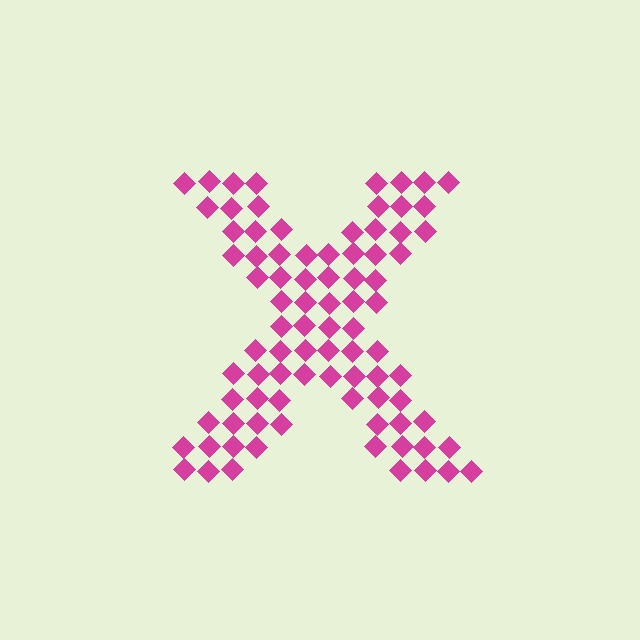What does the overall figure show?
The overall figure shows the letter X.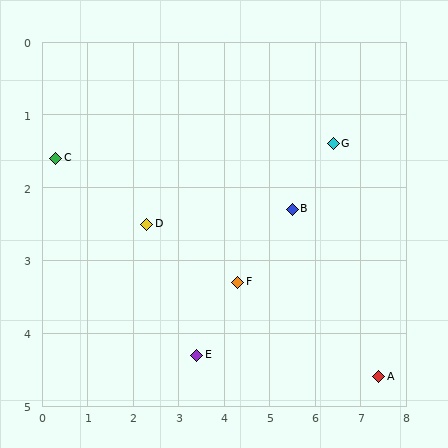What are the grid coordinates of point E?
Point E is at approximately (3.4, 4.3).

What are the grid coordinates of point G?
Point G is at approximately (6.4, 1.4).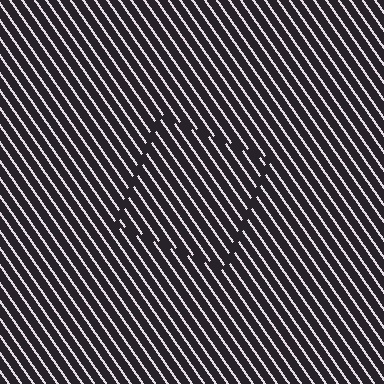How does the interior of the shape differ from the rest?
The interior of the shape contains the same grating, shifted by half a period — the contour is defined by the phase discontinuity where line-ends from the inner and outer gratings abut.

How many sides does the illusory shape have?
4 sides — the line-ends trace a square.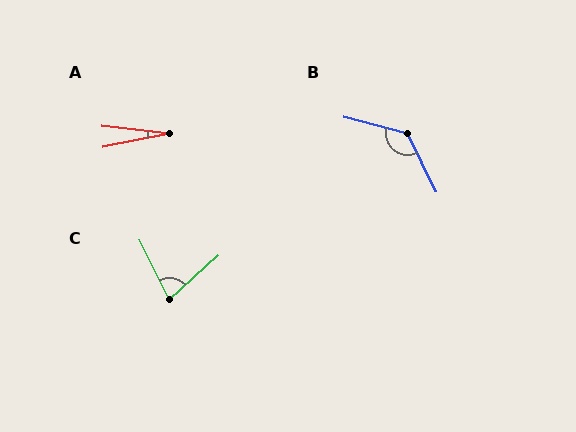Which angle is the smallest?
A, at approximately 18 degrees.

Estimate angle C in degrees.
Approximately 74 degrees.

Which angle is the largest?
B, at approximately 131 degrees.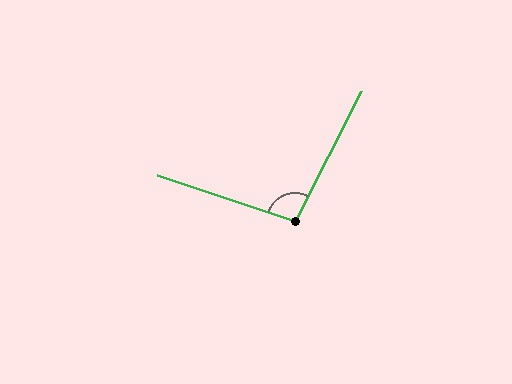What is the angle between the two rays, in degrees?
Approximately 99 degrees.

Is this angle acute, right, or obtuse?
It is obtuse.